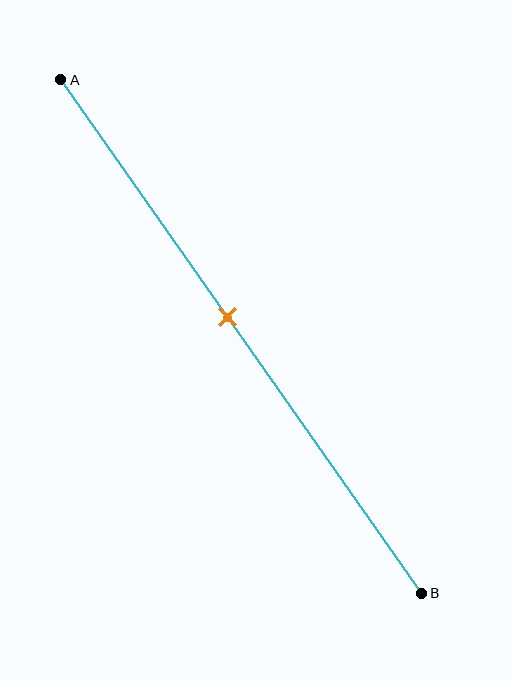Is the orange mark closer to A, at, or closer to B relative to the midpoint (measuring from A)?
The orange mark is closer to point A than the midpoint of segment AB.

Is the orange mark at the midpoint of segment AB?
No, the mark is at about 45% from A, not at the 50% midpoint.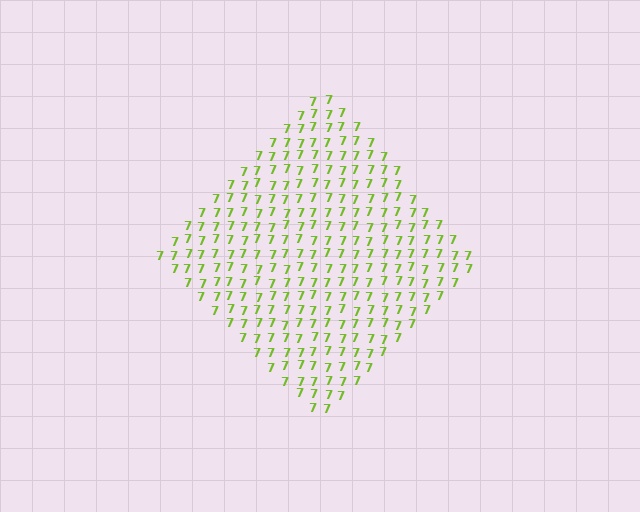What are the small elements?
The small elements are digit 7's.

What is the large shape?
The large shape is a diamond.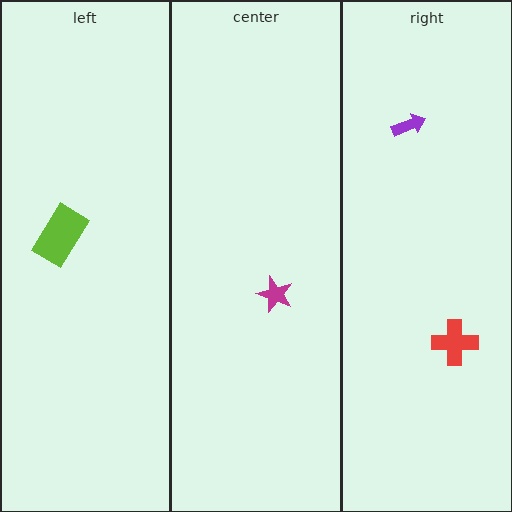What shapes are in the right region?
The purple arrow, the red cross.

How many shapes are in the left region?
1.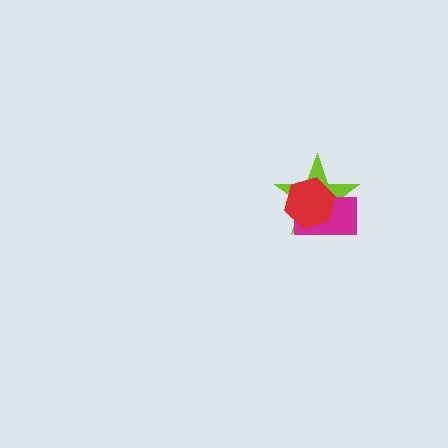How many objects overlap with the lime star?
2 objects overlap with the lime star.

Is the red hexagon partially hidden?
No, no other shape covers it.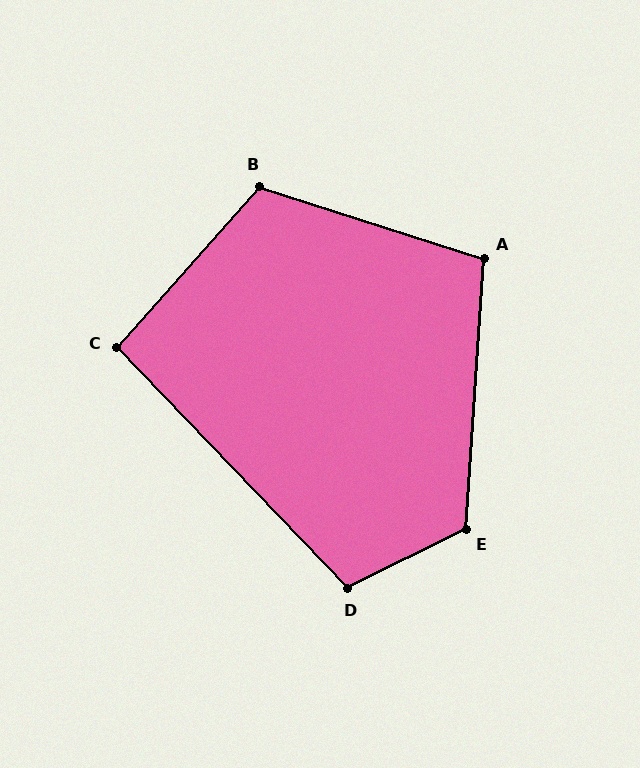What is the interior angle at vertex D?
Approximately 107 degrees (obtuse).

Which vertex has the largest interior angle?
E, at approximately 120 degrees.